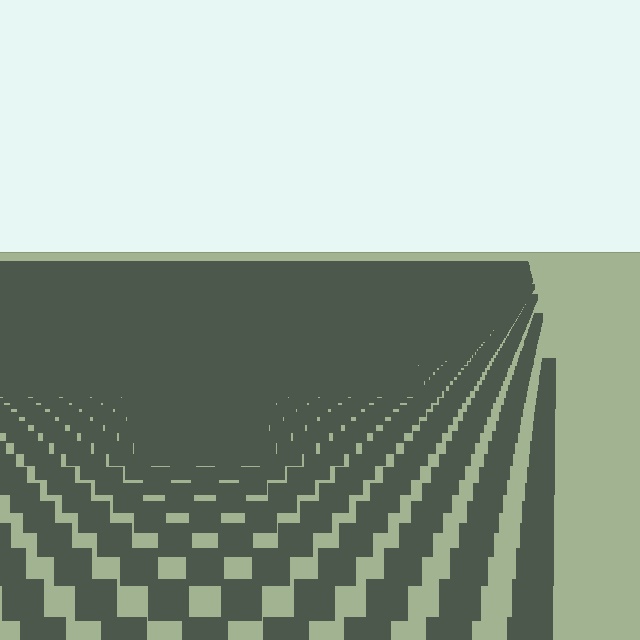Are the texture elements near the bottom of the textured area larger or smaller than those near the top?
Larger. Near the bottom, elements are closer to the viewer and appear at a bigger on-screen size.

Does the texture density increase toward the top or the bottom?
Density increases toward the top.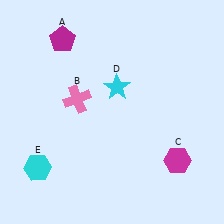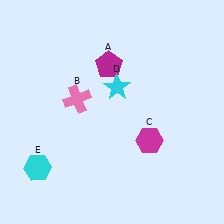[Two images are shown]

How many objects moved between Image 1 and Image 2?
2 objects moved between the two images.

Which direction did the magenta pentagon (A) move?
The magenta pentagon (A) moved right.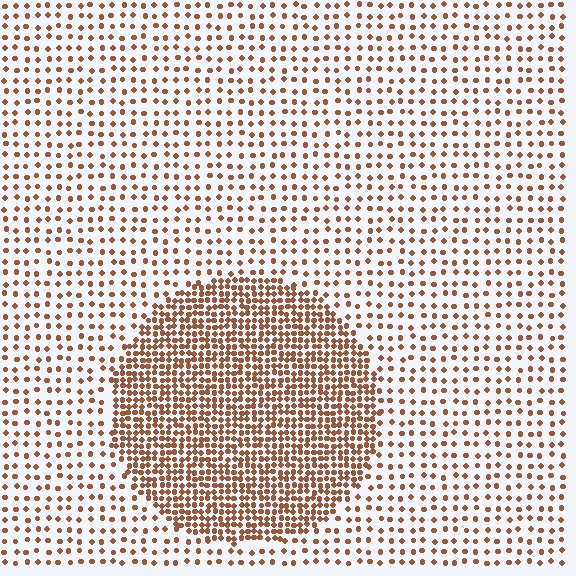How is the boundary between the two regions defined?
The boundary is defined by a change in element density (approximately 2.6x ratio). All elements are the same color, size, and shape.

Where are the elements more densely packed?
The elements are more densely packed inside the circle boundary.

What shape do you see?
I see a circle.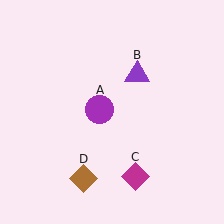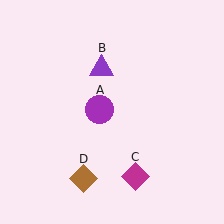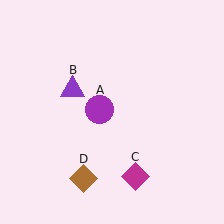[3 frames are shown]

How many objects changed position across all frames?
1 object changed position: purple triangle (object B).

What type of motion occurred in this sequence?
The purple triangle (object B) rotated counterclockwise around the center of the scene.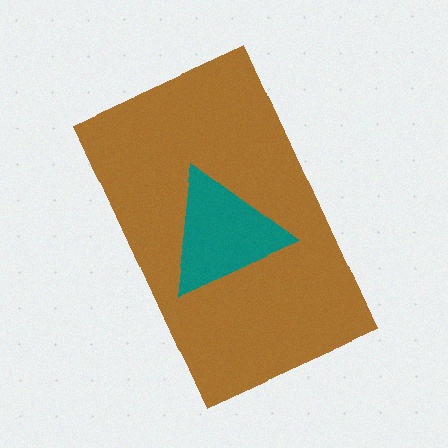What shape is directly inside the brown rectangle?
The teal triangle.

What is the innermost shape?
The teal triangle.